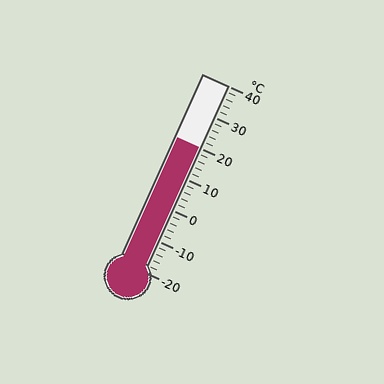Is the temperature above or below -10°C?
The temperature is above -10°C.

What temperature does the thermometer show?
The thermometer shows approximately 20°C.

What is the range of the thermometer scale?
The thermometer scale ranges from -20°C to 40°C.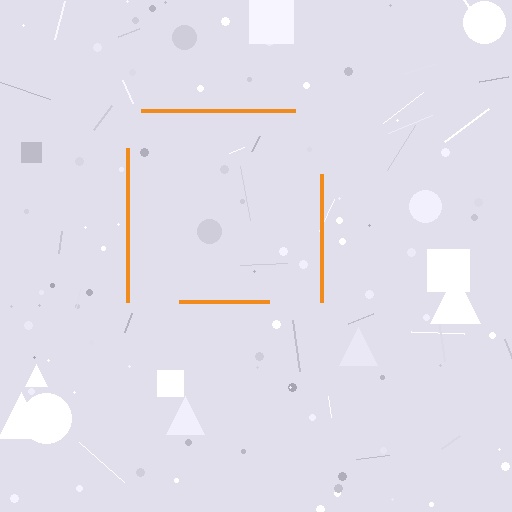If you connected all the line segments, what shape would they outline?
They would outline a square.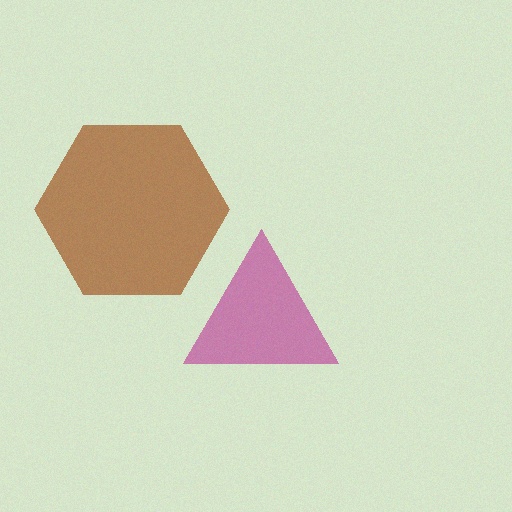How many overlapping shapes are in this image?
There are 2 overlapping shapes in the image.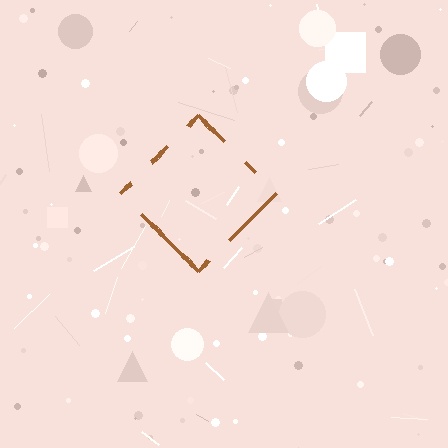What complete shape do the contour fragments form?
The contour fragments form a diamond.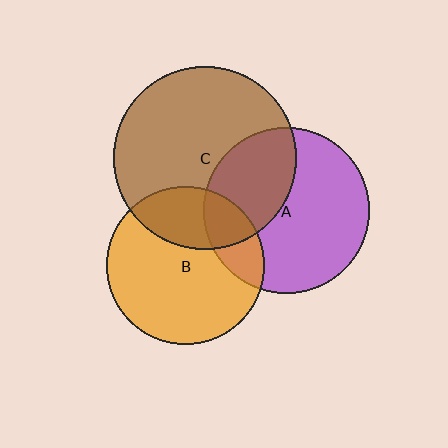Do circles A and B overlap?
Yes.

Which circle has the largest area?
Circle C (brown).